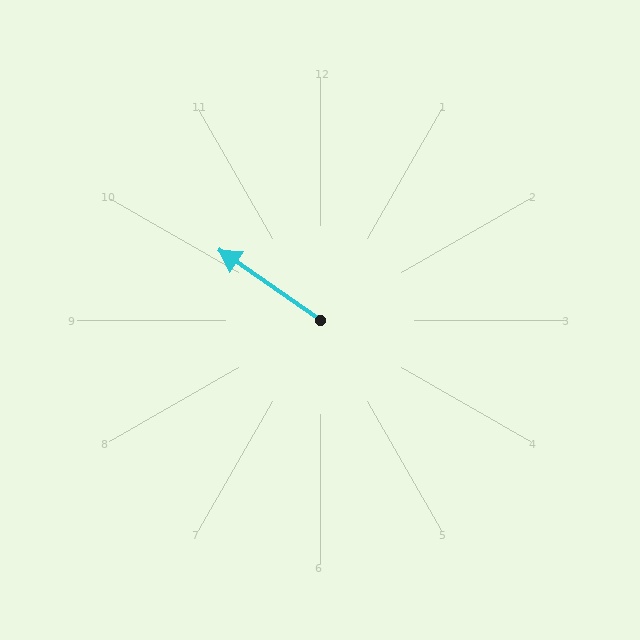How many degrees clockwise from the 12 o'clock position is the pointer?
Approximately 305 degrees.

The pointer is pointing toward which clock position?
Roughly 10 o'clock.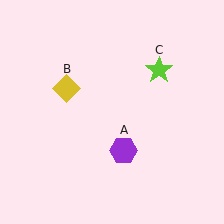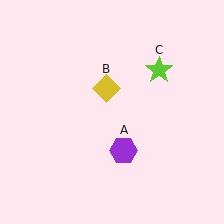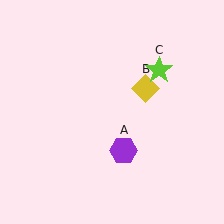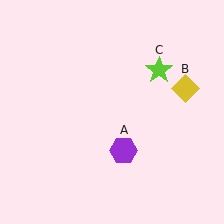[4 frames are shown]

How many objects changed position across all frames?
1 object changed position: yellow diamond (object B).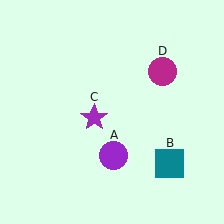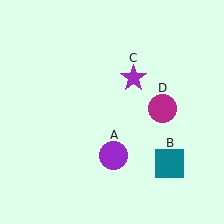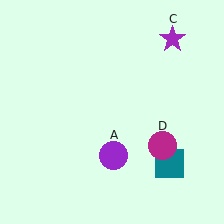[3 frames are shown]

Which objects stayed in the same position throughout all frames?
Purple circle (object A) and teal square (object B) remained stationary.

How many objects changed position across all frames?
2 objects changed position: purple star (object C), magenta circle (object D).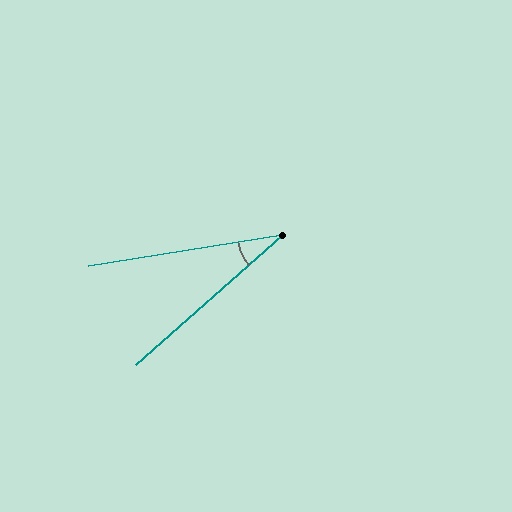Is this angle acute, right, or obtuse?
It is acute.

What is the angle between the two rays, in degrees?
Approximately 32 degrees.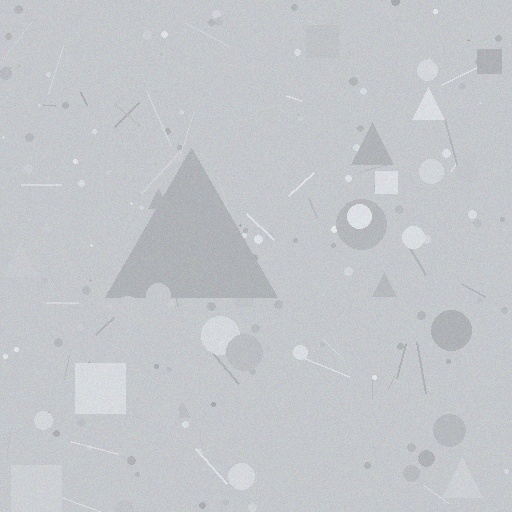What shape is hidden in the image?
A triangle is hidden in the image.